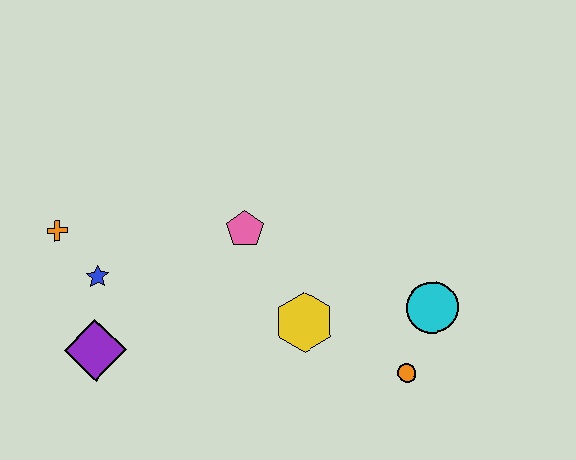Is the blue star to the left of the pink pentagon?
Yes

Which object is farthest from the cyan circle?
The orange cross is farthest from the cyan circle.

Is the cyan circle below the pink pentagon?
Yes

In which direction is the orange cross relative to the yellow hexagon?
The orange cross is to the left of the yellow hexagon.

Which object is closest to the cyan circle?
The orange circle is closest to the cyan circle.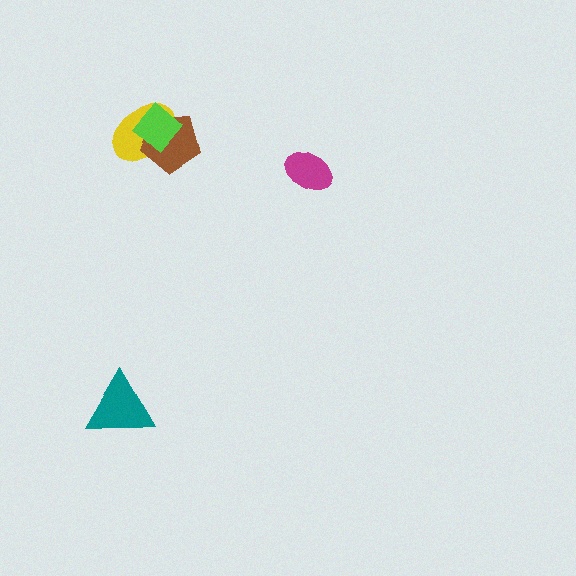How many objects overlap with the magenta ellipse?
0 objects overlap with the magenta ellipse.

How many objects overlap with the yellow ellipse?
2 objects overlap with the yellow ellipse.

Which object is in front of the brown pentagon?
The lime diamond is in front of the brown pentagon.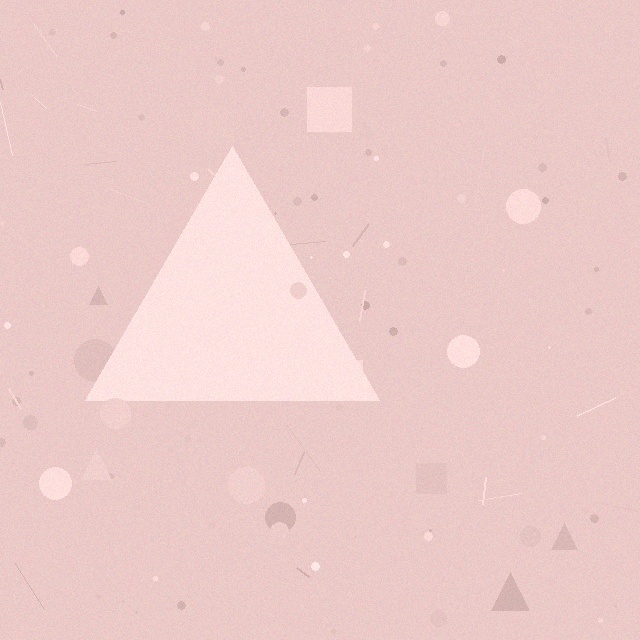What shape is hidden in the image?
A triangle is hidden in the image.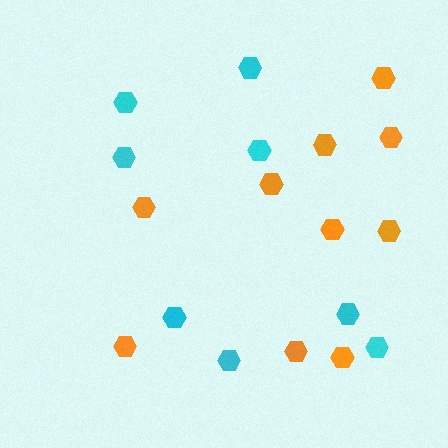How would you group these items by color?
There are 2 groups: one group of orange hexagons (10) and one group of cyan hexagons (8).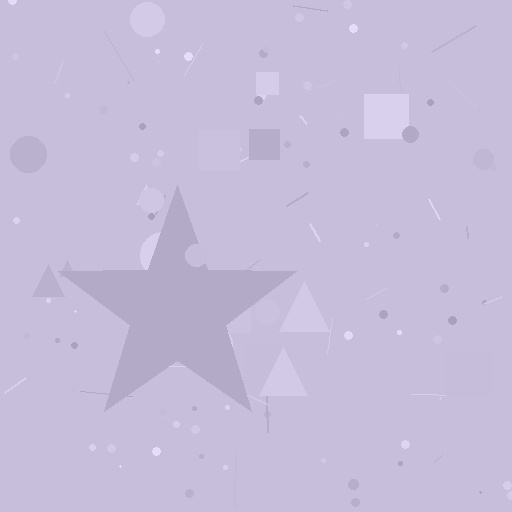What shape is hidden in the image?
A star is hidden in the image.